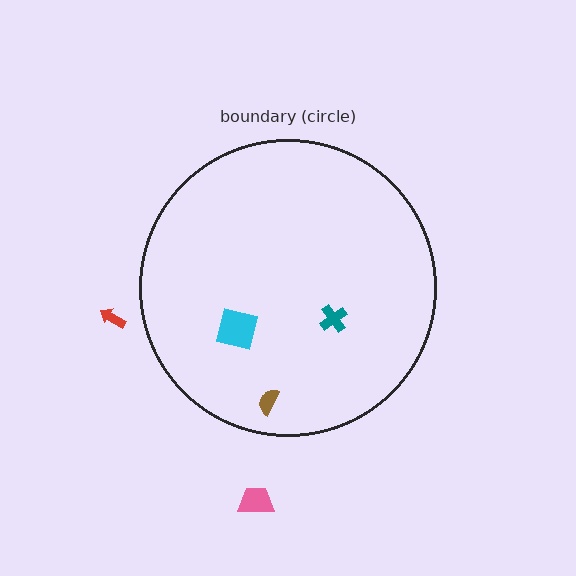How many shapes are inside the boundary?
3 inside, 2 outside.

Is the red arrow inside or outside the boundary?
Outside.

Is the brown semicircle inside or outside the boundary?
Inside.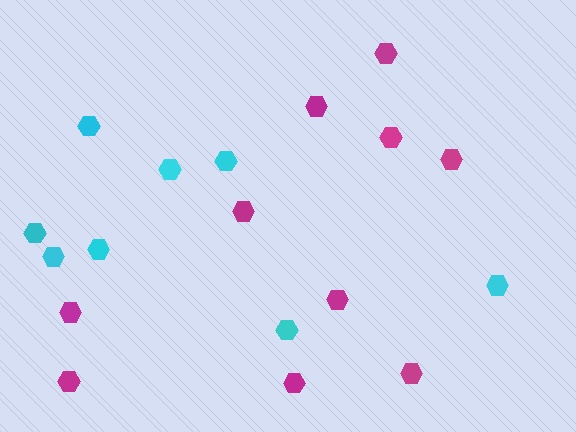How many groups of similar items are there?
There are 2 groups: one group of magenta hexagons (10) and one group of cyan hexagons (8).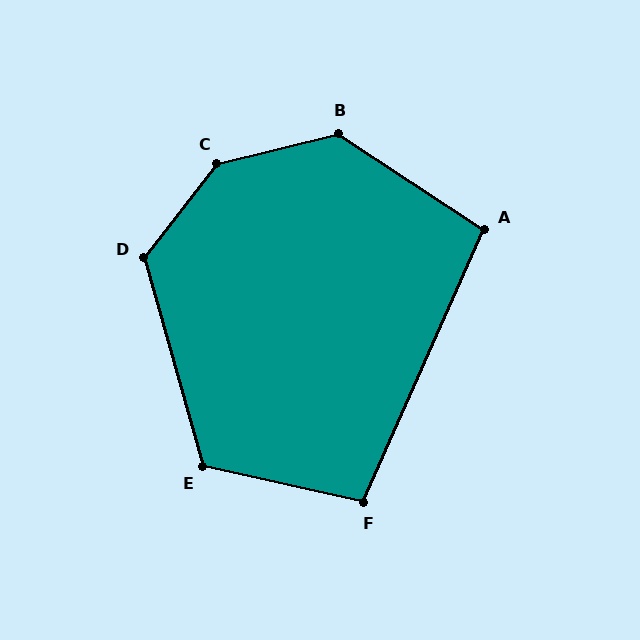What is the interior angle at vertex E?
Approximately 118 degrees (obtuse).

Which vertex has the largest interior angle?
C, at approximately 142 degrees.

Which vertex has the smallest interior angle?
A, at approximately 100 degrees.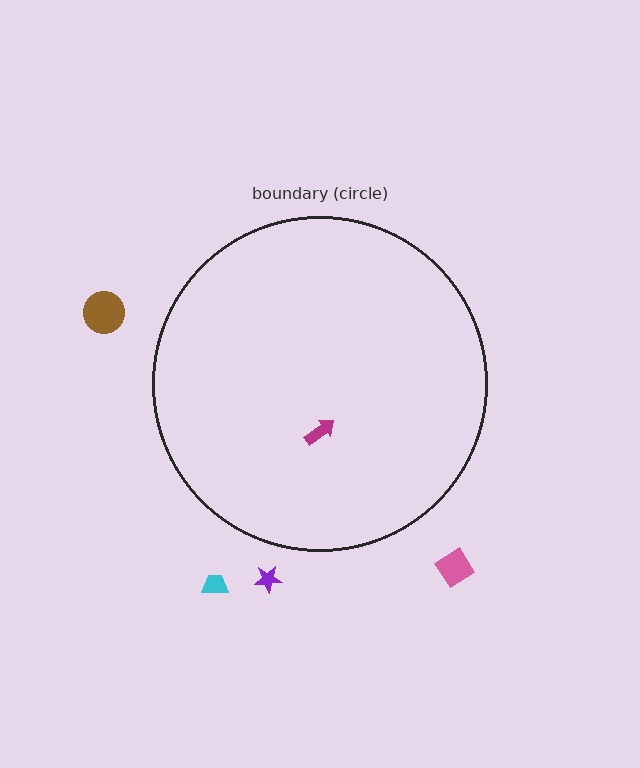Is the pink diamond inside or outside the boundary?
Outside.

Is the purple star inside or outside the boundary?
Outside.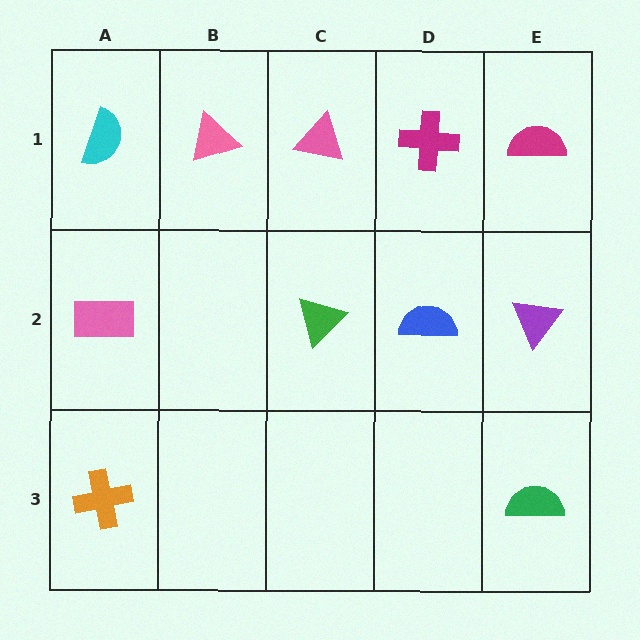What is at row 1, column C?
A pink triangle.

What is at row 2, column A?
A pink rectangle.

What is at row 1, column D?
A magenta cross.